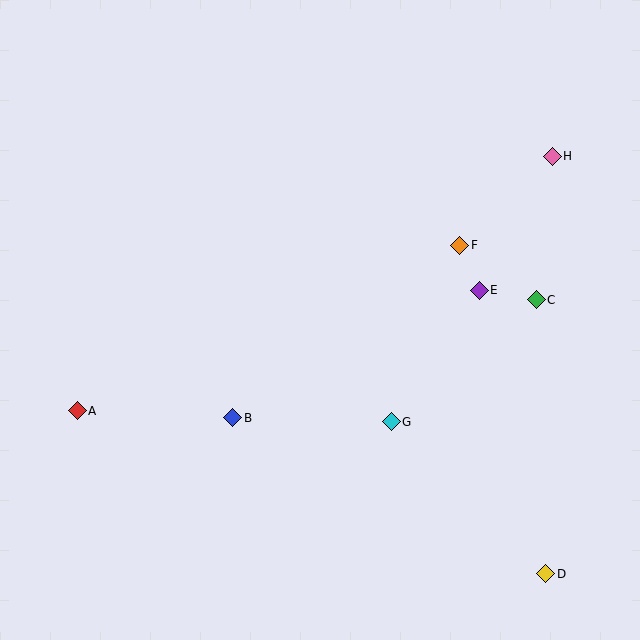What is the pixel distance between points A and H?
The distance between A and H is 539 pixels.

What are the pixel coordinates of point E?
Point E is at (479, 290).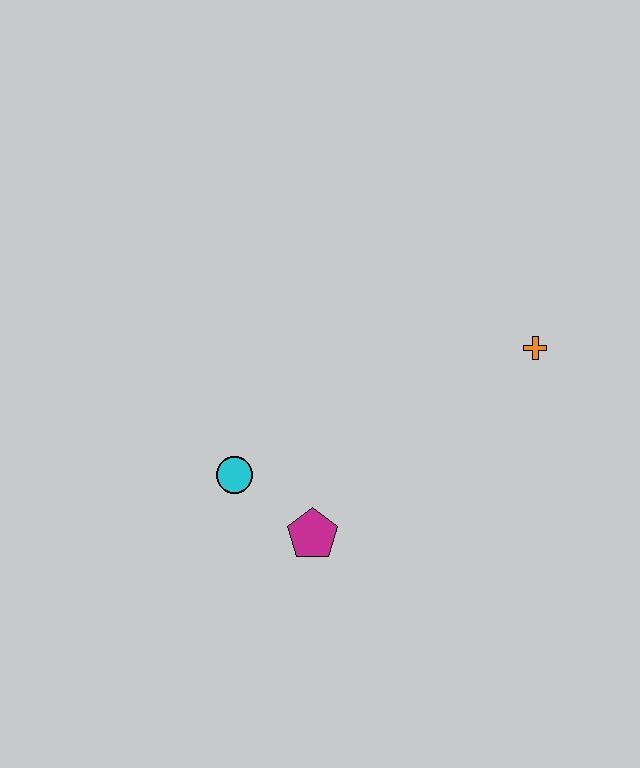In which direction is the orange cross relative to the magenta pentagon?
The orange cross is to the right of the magenta pentagon.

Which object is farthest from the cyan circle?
The orange cross is farthest from the cyan circle.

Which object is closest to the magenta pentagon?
The cyan circle is closest to the magenta pentagon.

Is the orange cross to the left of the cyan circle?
No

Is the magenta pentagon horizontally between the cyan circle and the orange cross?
Yes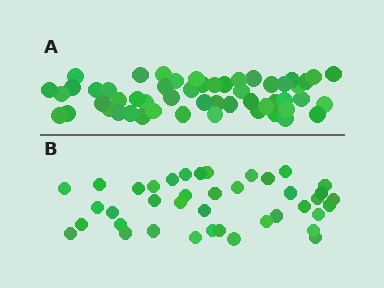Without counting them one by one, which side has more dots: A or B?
Region A (the top region) has more dots.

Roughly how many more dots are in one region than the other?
Region A has approximately 15 more dots than region B.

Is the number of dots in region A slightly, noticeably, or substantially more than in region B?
Region A has noticeably more, but not dramatically so. The ratio is roughly 1.3 to 1.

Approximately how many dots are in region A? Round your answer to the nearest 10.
About 50 dots. (The exact count is 53, which rounds to 50.)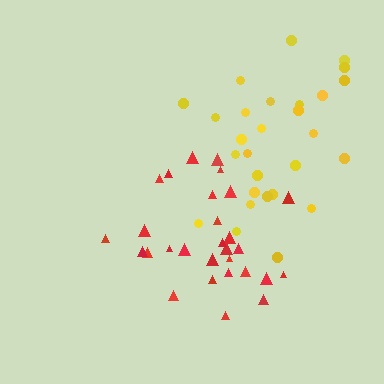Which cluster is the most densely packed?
Red.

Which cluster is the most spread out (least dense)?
Yellow.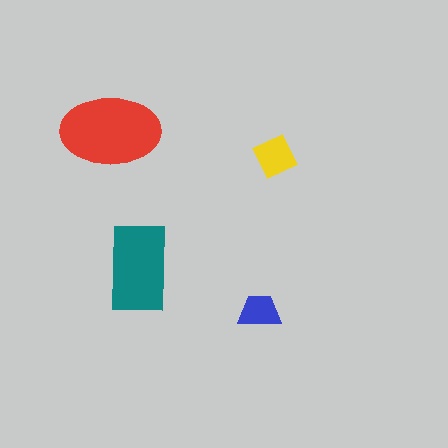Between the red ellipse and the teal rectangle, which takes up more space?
The red ellipse.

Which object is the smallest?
The blue trapezoid.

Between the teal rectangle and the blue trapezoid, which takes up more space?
The teal rectangle.